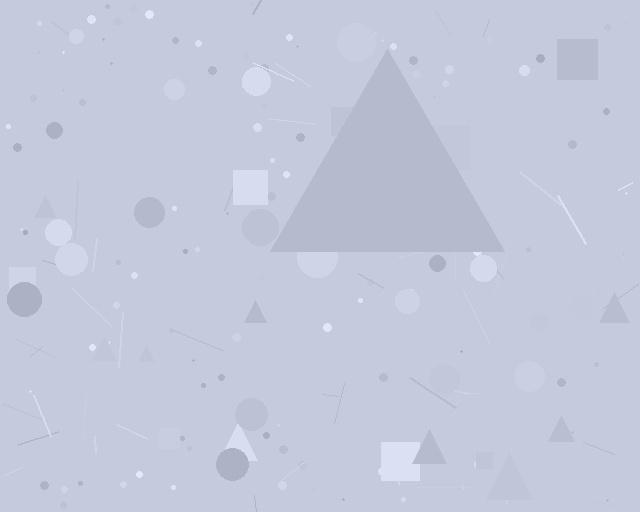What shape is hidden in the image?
A triangle is hidden in the image.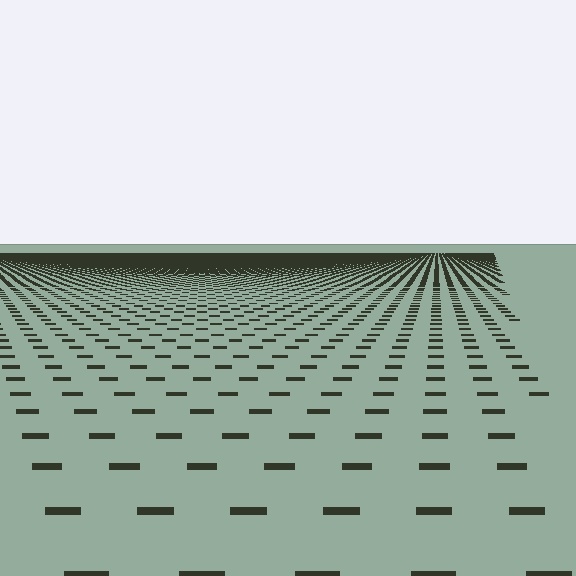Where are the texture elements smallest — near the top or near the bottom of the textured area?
Near the top.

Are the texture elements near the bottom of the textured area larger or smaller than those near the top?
Larger. Near the bottom, elements are closer to the viewer and appear at a bigger on-screen size.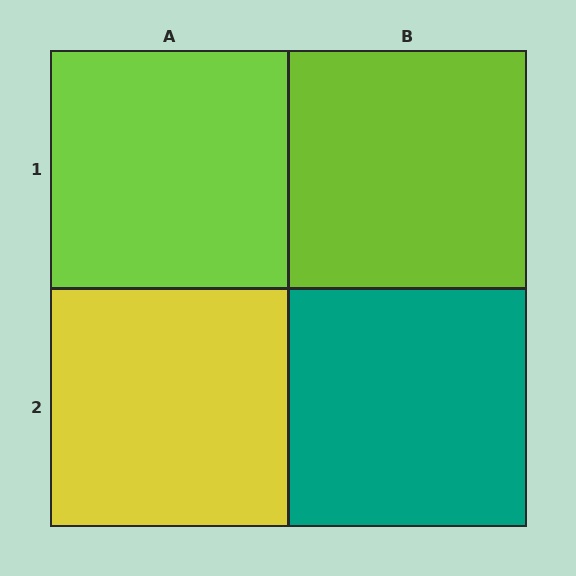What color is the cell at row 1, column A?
Lime.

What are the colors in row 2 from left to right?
Yellow, teal.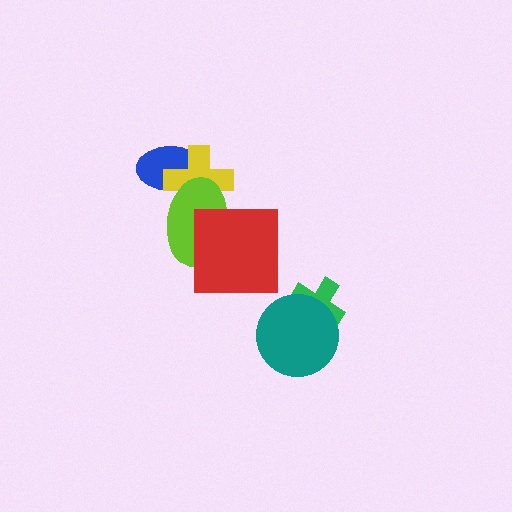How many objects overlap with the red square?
1 object overlaps with the red square.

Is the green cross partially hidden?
Yes, it is partially covered by another shape.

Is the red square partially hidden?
No, no other shape covers it.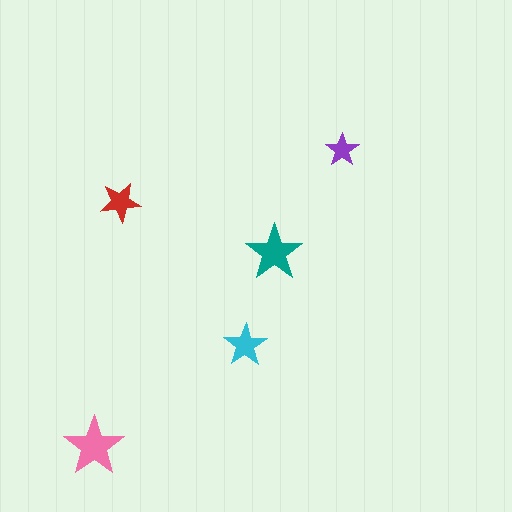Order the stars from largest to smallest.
the pink one, the teal one, the cyan one, the red one, the purple one.